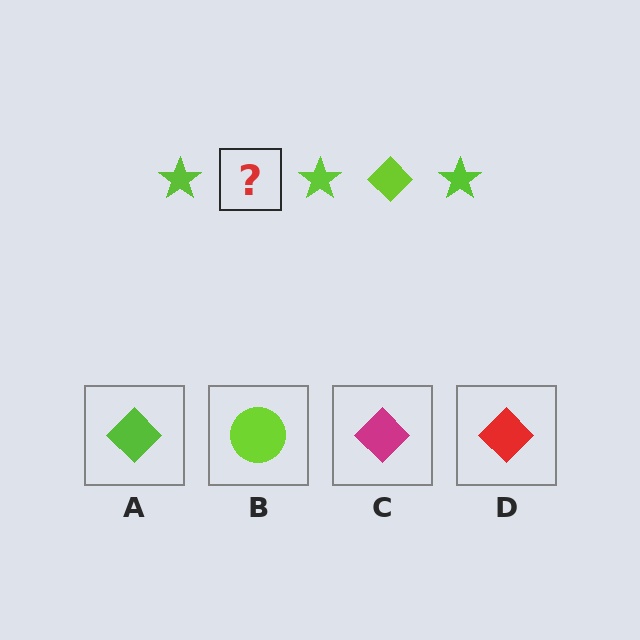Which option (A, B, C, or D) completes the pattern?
A.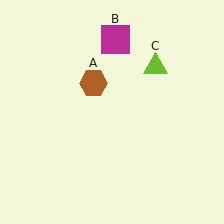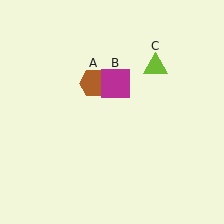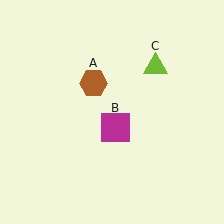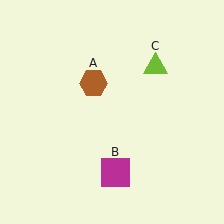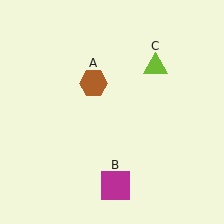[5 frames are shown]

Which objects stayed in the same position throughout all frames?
Brown hexagon (object A) and lime triangle (object C) remained stationary.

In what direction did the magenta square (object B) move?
The magenta square (object B) moved down.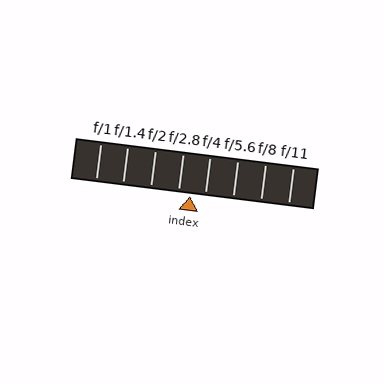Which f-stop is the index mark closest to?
The index mark is closest to f/2.8.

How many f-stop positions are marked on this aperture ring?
There are 8 f-stop positions marked.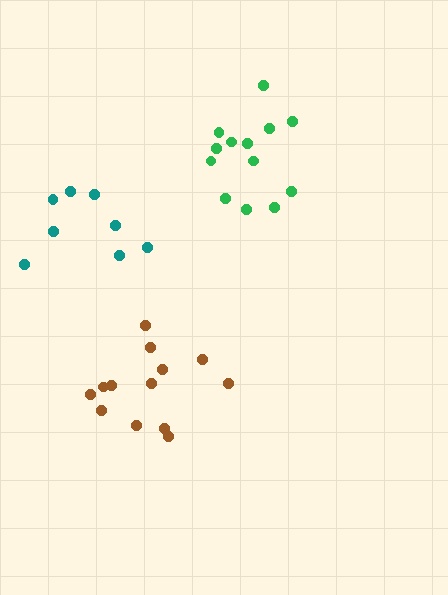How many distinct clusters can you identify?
There are 3 distinct clusters.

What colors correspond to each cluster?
The clusters are colored: brown, teal, green.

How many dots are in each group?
Group 1: 13 dots, Group 2: 8 dots, Group 3: 13 dots (34 total).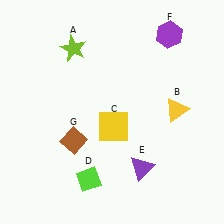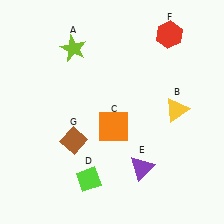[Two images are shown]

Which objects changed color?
C changed from yellow to orange. F changed from purple to red.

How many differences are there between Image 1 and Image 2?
There are 2 differences between the two images.